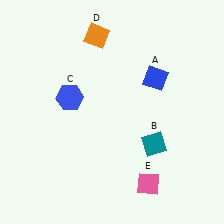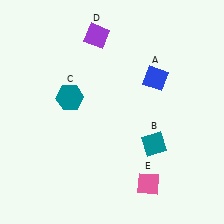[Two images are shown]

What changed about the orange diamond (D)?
In Image 1, D is orange. In Image 2, it changed to purple.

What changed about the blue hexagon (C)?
In Image 1, C is blue. In Image 2, it changed to teal.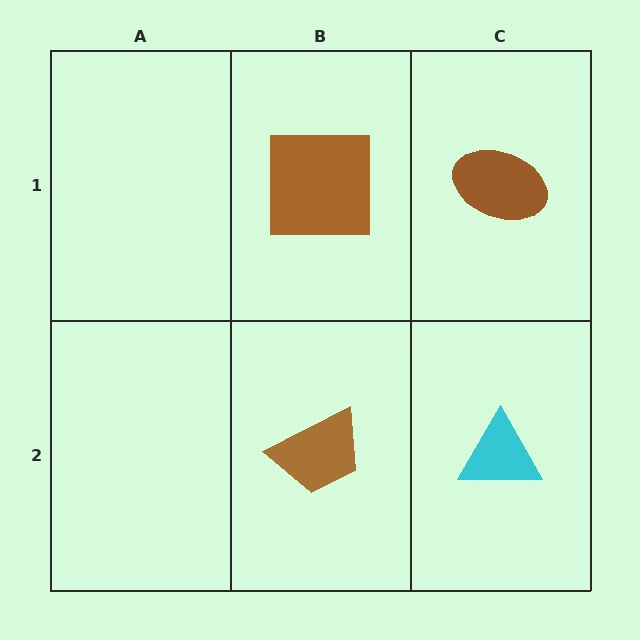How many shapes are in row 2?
2 shapes.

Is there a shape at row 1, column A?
No, that cell is empty.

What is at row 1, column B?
A brown square.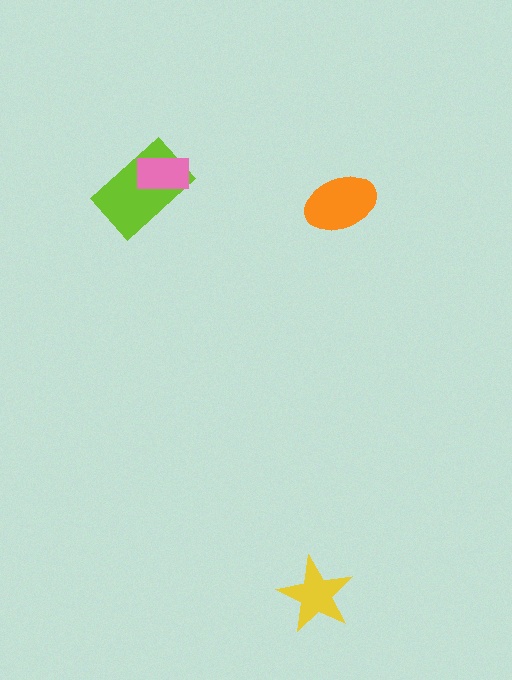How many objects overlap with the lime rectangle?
1 object overlaps with the lime rectangle.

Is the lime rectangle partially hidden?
Yes, it is partially covered by another shape.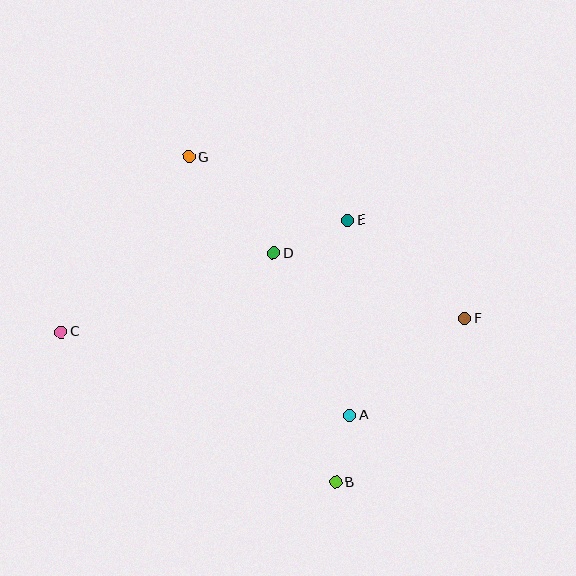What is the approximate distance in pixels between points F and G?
The distance between F and G is approximately 320 pixels.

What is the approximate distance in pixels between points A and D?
The distance between A and D is approximately 179 pixels.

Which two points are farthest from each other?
Points C and F are farthest from each other.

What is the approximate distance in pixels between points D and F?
The distance between D and F is approximately 202 pixels.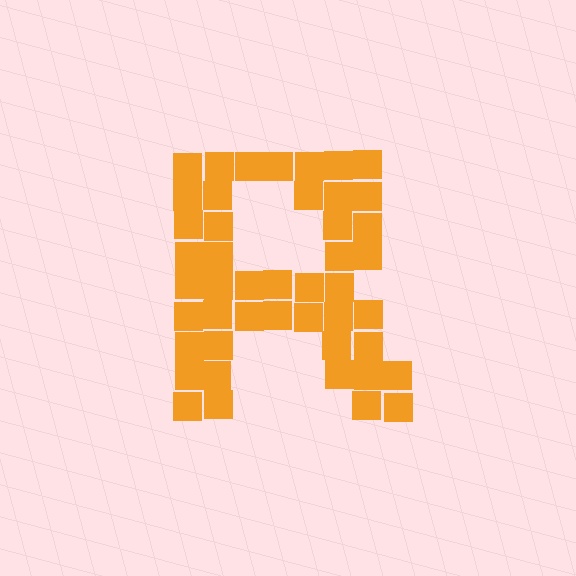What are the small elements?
The small elements are squares.